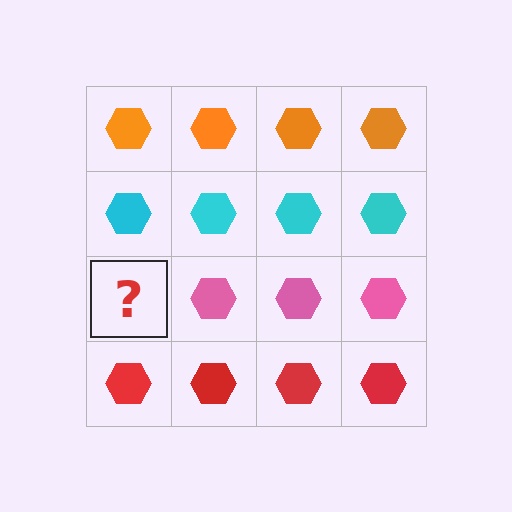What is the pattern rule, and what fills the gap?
The rule is that each row has a consistent color. The gap should be filled with a pink hexagon.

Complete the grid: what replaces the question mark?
The question mark should be replaced with a pink hexagon.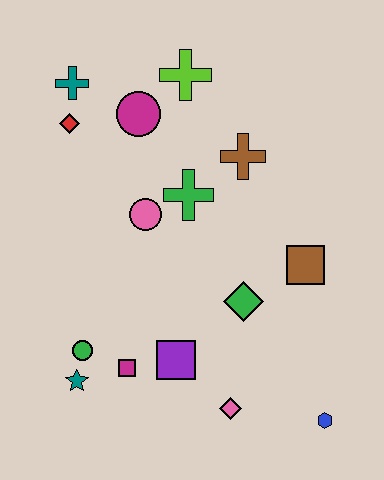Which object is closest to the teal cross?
The red diamond is closest to the teal cross.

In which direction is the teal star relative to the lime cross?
The teal star is below the lime cross.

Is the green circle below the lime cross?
Yes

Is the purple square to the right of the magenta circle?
Yes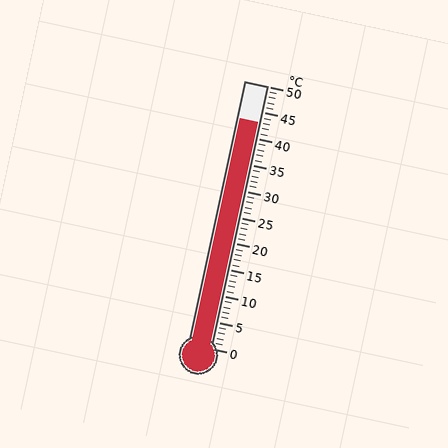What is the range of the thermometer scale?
The thermometer scale ranges from 0°C to 50°C.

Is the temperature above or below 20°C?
The temperature is above 20°C.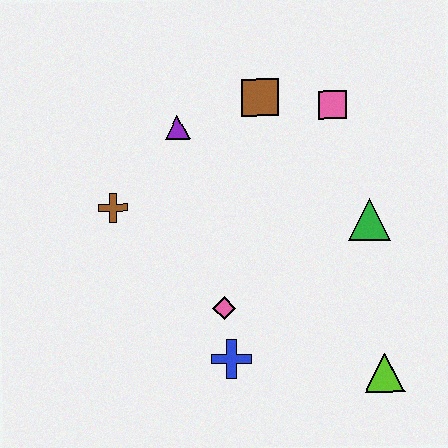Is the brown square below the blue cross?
No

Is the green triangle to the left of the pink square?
No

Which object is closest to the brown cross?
The purple triangle is closest to the brown cross.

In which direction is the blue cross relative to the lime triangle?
The blue cross is to the left of the lime triangle.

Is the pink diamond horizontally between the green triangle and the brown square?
No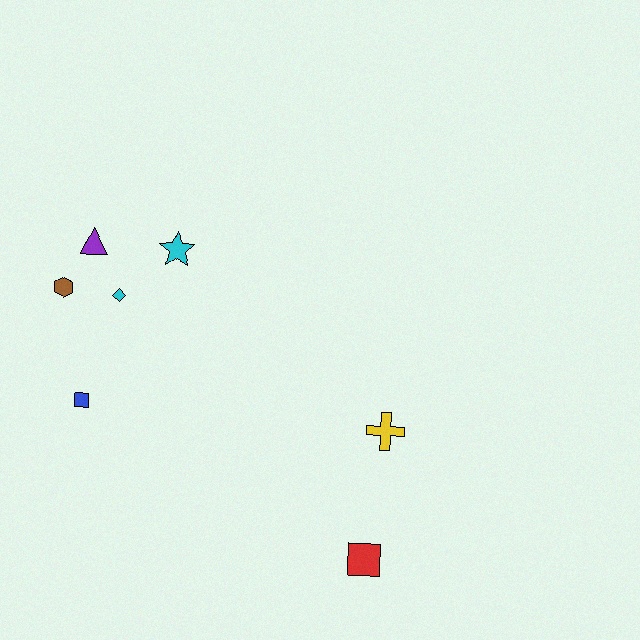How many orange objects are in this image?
There are no orange objects.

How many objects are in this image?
There are 7 objects.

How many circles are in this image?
There are no circles.